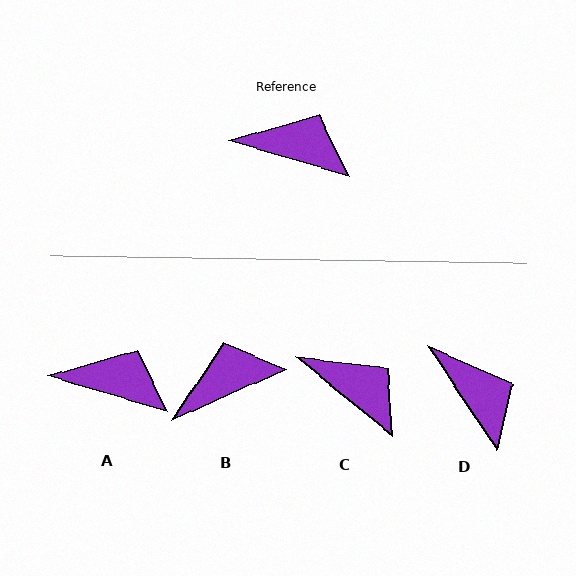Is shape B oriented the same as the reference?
No, it is off by about 40 degrees.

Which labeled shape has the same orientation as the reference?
A.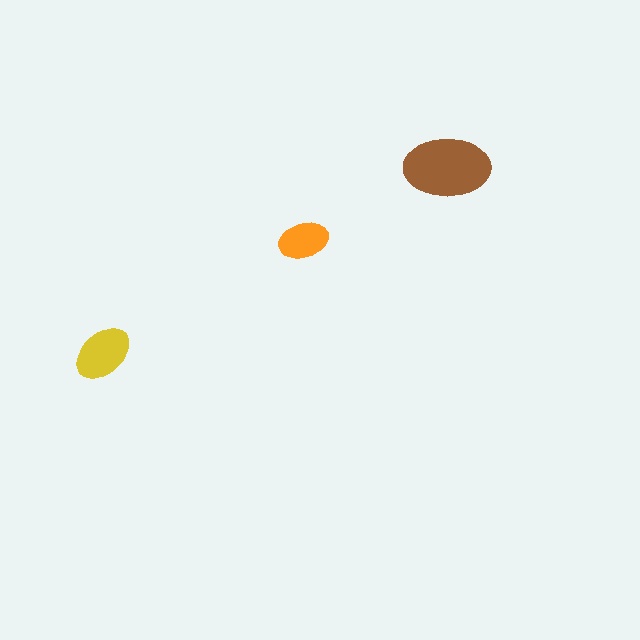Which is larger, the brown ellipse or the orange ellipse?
The brown one.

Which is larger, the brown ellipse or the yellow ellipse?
The brown one.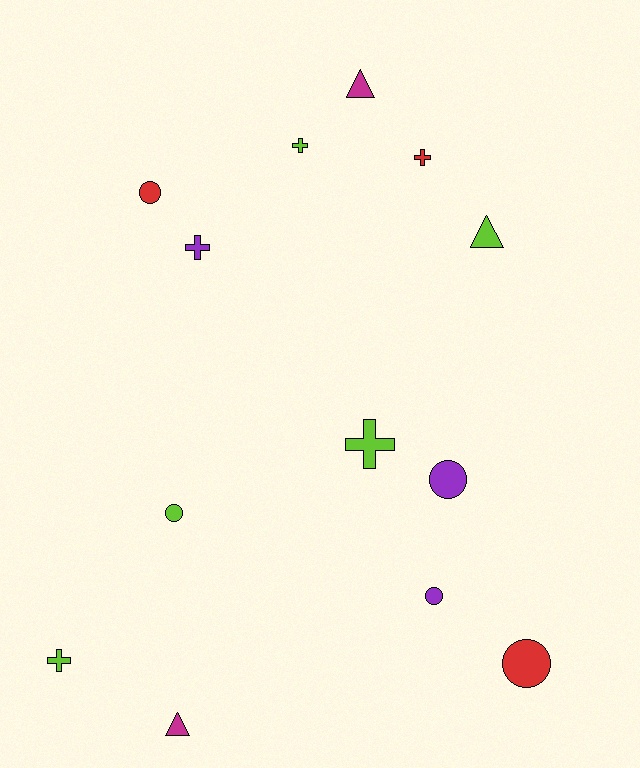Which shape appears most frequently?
Cross, with 5 objects.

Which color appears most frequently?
Lime, with 5 objects.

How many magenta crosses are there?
There are no magenta crosses.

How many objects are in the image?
There are 13 objects.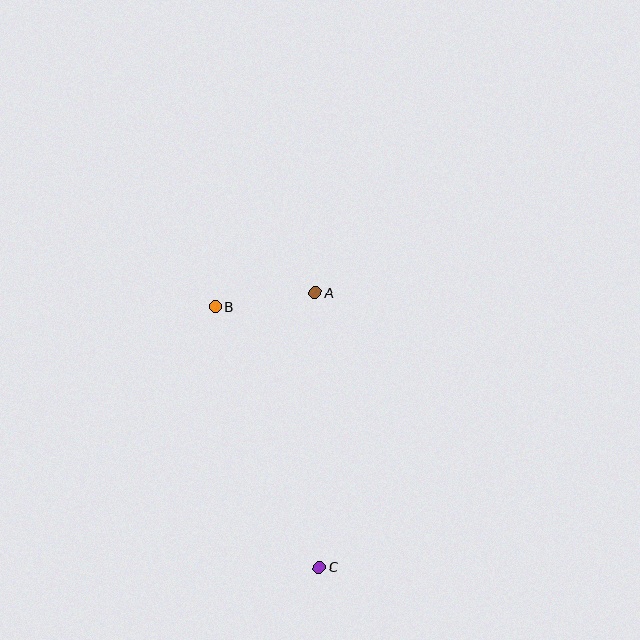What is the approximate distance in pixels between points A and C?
The distance between A and C is approximately 275 pixels.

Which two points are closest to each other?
Points A and B are closest to each other.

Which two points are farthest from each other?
Points B and C are farthest from each other.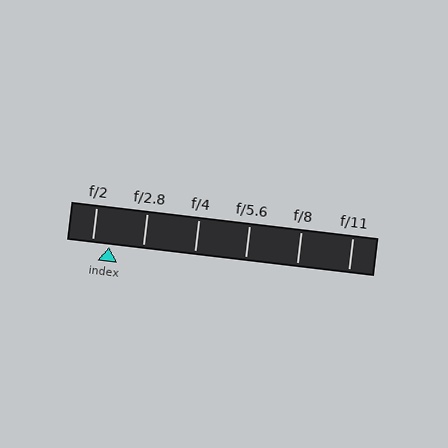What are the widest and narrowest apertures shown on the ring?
The widest aperture shown is f/2 and the narrowest is f/11.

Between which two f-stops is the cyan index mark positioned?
The index mark is between f/2 and f/2.8.